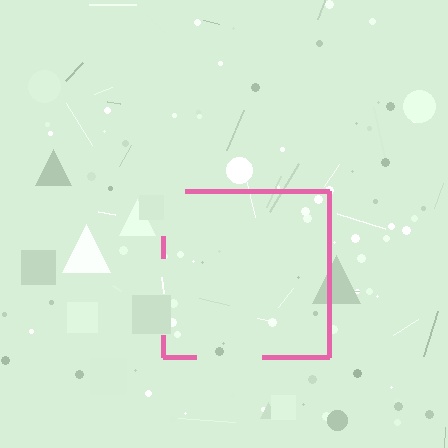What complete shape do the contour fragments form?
The contour fragments form a square.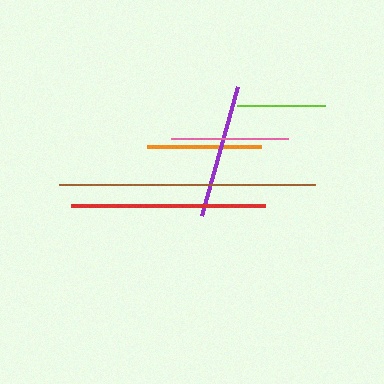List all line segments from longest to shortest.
From longest to shortest: brown, red, purple, pink, orange, lime.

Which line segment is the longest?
The brown line is the longest at approximately 256 pixels.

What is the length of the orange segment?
The orange segment is approximately 115 pixels long.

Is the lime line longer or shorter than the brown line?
The brown line is longer than the lime line.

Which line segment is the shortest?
The lime line is the shortest at approximately 88 pixels.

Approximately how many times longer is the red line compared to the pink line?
The red line is approximately 1.7 times the length of the pink line.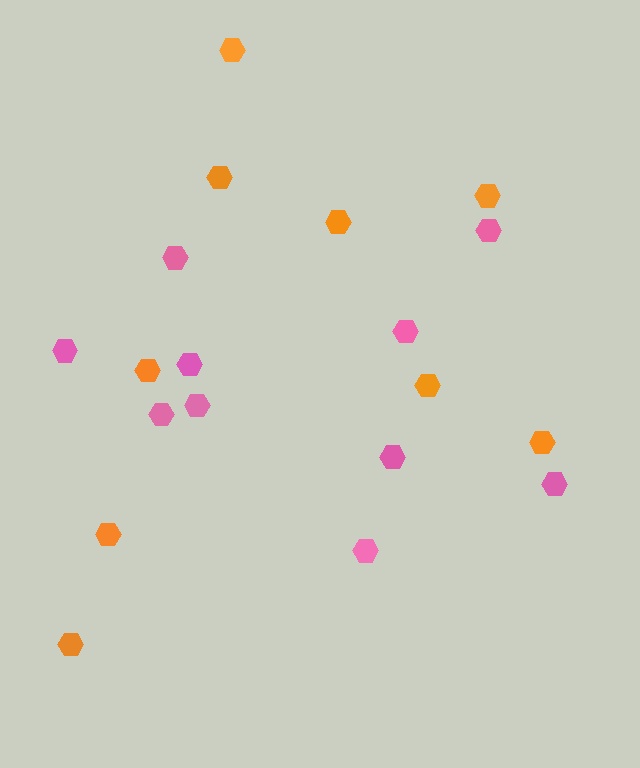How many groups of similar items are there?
There are 2 groups: one group of pink hexagons (10) and one group of orange hexagons (9).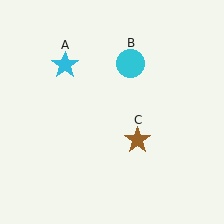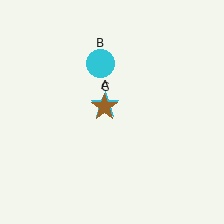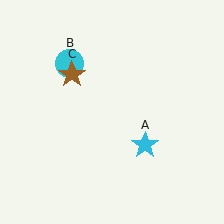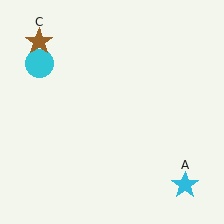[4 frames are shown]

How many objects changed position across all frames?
3 objects changed position: cyan star (object A), cyan circle (object B), brown star (object C).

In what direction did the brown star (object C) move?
The brown star (object C) moved up and to the left.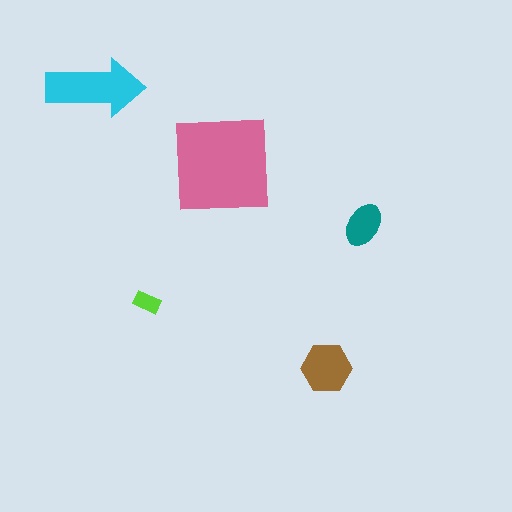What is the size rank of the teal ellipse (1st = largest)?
4th.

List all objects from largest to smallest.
The pink square, the cyan arrow, the brown hexagon, the teal ellipse, the lime rectangle.